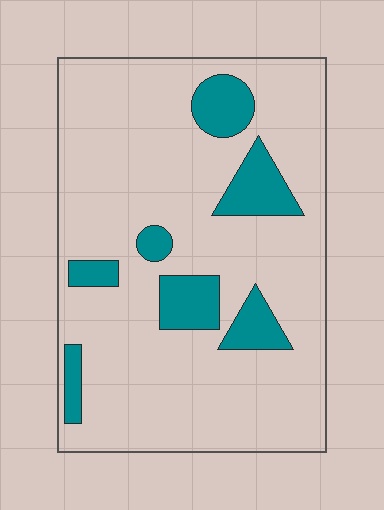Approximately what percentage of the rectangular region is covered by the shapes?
Approximately 15%.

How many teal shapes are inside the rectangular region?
7.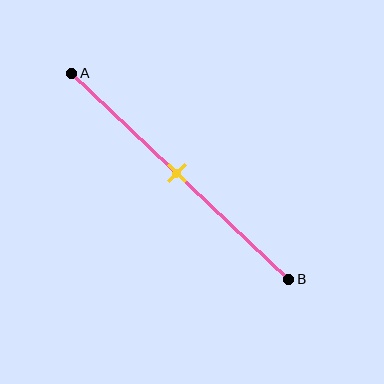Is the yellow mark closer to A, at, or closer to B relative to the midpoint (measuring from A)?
The yellow mark is approximately at the midpoint of segment AB.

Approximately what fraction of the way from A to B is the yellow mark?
The yellow mark is approximately 50% of the way from A to B.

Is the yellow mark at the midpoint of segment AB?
Yes, the mark is approximately at the midpoint.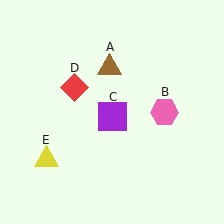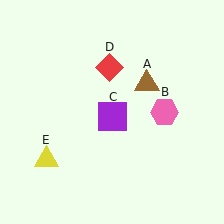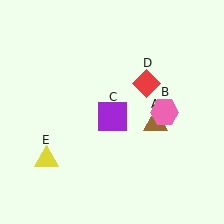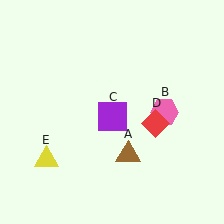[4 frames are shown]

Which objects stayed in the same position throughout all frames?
Pink hexagon (object B) and purple square (object C) and yellow triangle (object E) remained stationary.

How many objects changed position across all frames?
2 objects changed position: brown triangle (object A), red diamond (object D).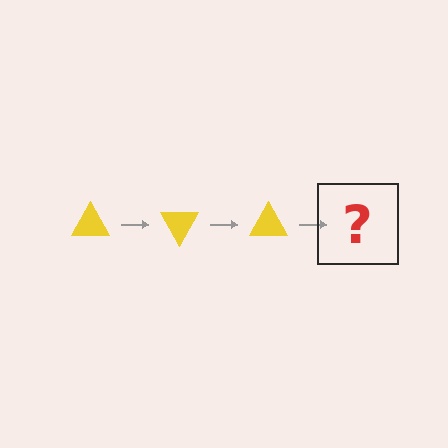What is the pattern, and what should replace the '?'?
The pattern is that the triangle rotates 60 degrees each step. The '?' should be a yellow triangle rotated 180 degrees.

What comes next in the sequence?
The next element should be a yellow triangle rotated 180 degrees.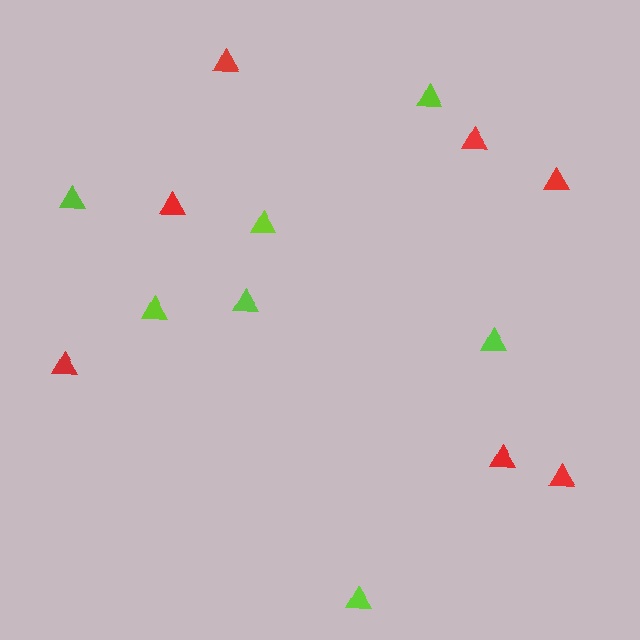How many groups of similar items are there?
There are 2 groups: one group of red triangles (7) and one group of lime triangles (7).